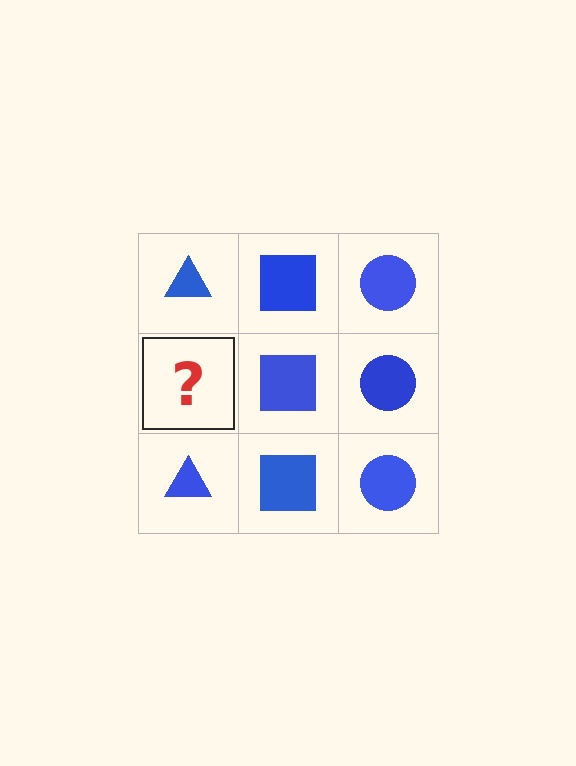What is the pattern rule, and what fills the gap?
The rule is that each column has a consistent shape. The gap should be filled with a blue triangle.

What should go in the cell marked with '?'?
The missing cell should contain a blue triangle.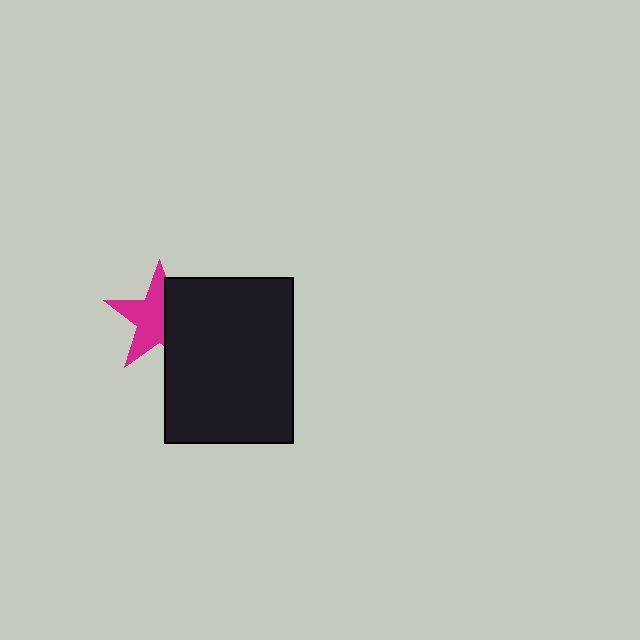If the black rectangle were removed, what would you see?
You would see the complete magenta star.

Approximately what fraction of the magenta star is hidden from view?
Roughly 43% of the magenta star is hidden behind the black rectangle.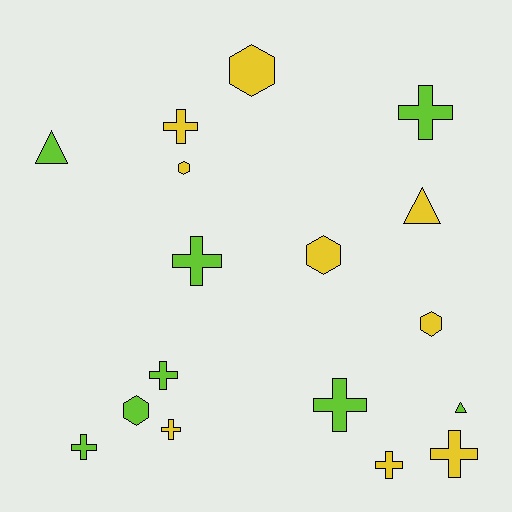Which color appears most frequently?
Yellow, with 9 objects.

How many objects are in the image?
There are 17 objects.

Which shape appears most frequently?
Cross, with 9 objects.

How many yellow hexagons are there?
There are 4 yellow hexagons.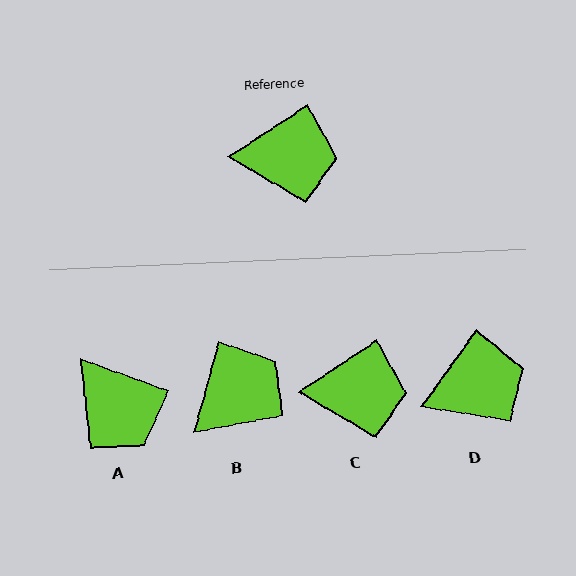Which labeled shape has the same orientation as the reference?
C.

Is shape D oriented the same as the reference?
No, it is off by about 21 degrees.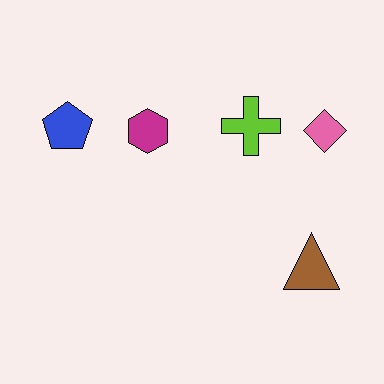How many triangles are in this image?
There is 1 triangle.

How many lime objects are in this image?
There is 1 lime object.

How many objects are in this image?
There are 5 objects.